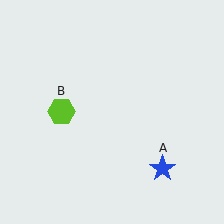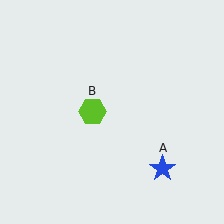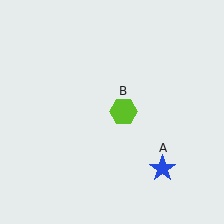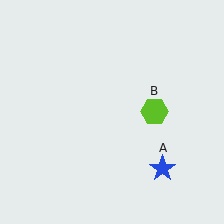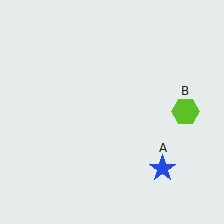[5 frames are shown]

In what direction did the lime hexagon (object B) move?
The lime hexagon (object B) moved right.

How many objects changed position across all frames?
1 object changed position: lime hexagon (object B).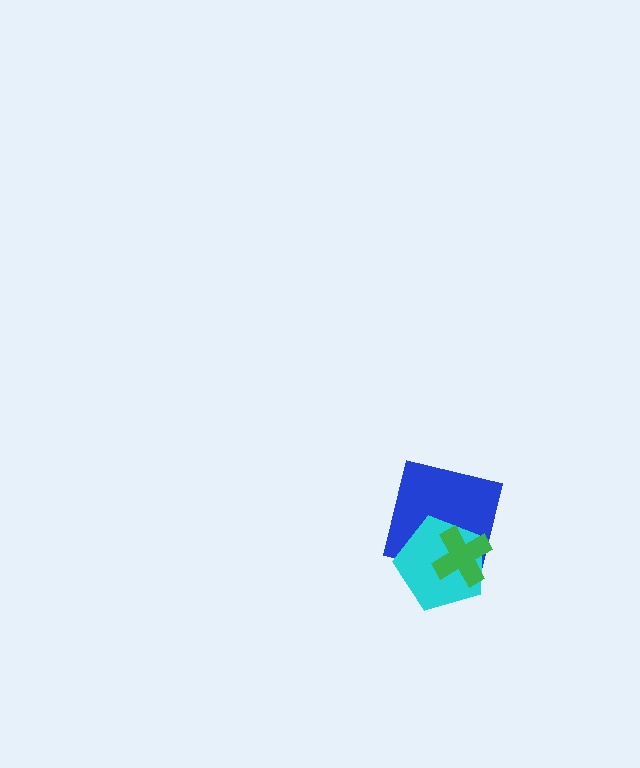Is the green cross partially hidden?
No, no other shape covers it.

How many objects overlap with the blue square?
2 objects overlap with the blue square.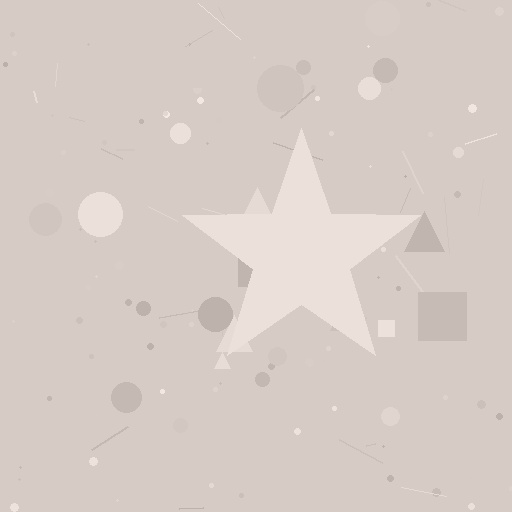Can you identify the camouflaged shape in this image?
The camouflaged shape is a star.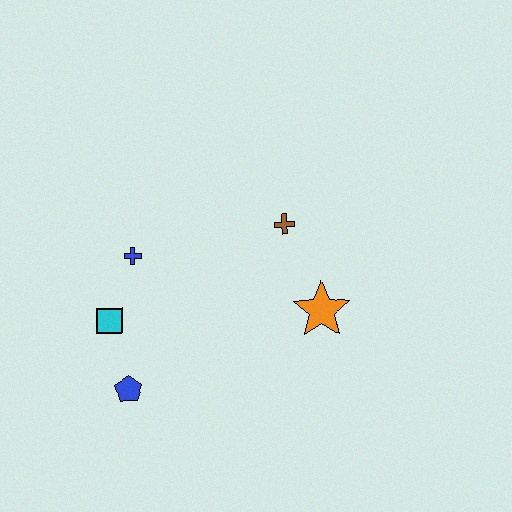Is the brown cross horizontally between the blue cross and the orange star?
Yes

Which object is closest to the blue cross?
The cyan square is closest to the blue cross.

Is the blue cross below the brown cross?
Yes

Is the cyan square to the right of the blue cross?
No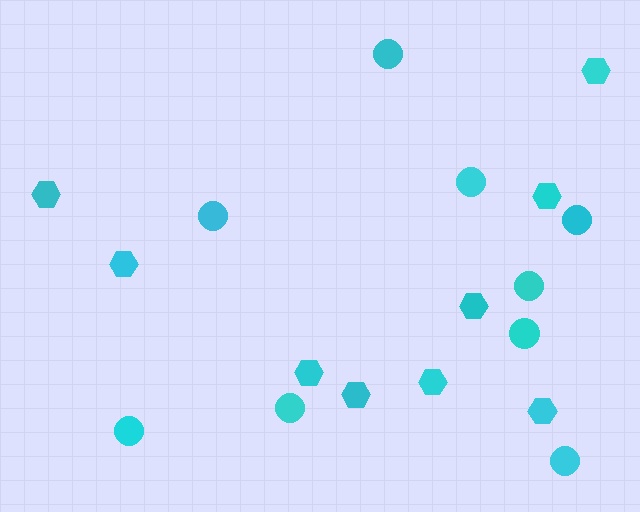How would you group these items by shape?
There are 2 groups: one group of hexagons (9) and one group of circles (9).